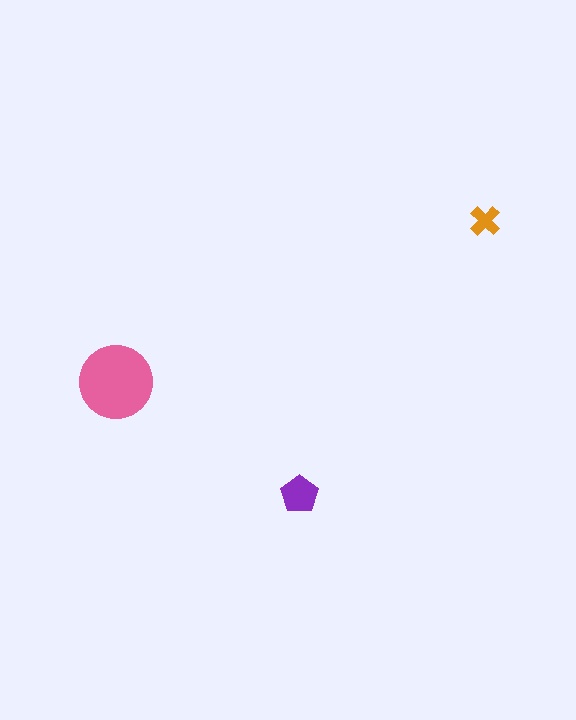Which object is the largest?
The pink circle.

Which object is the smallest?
The orange cross.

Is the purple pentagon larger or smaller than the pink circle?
Smaller.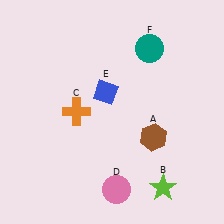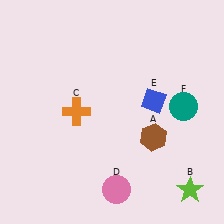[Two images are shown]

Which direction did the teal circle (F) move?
The teal circle (F) moved down.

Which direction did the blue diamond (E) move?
The blue diamond (E) moved right.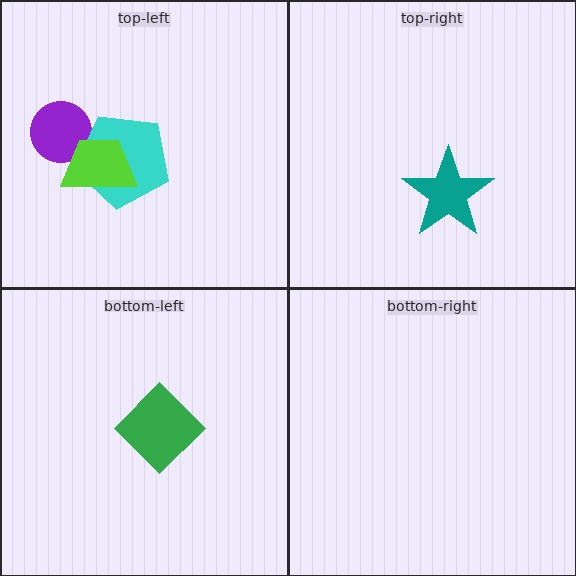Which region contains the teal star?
The top-right region.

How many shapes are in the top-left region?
3.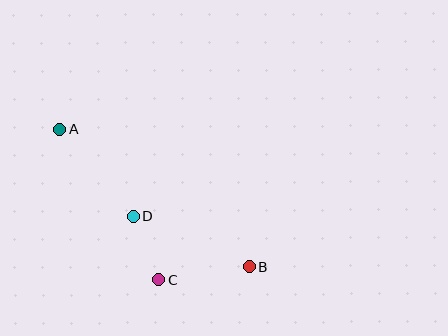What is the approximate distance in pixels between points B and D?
The distance between B and D is approximately 126 pixels.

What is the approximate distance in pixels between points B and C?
The distance between B and C is approximately 92 pixels.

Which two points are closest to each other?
Points C and D are closest to each other.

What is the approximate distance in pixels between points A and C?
The distance between A and C is approximately 181 pixels.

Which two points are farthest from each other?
Points A and B are farthest from each other.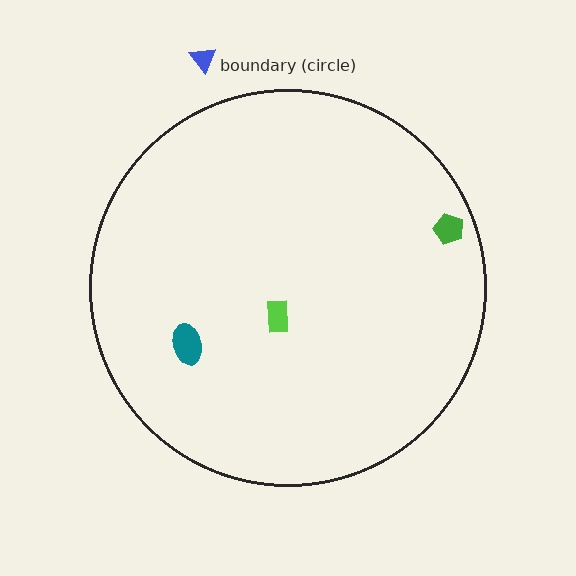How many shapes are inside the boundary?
3 inside, 1 outside.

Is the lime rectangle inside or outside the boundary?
Inside.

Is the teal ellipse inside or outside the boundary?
Inside.